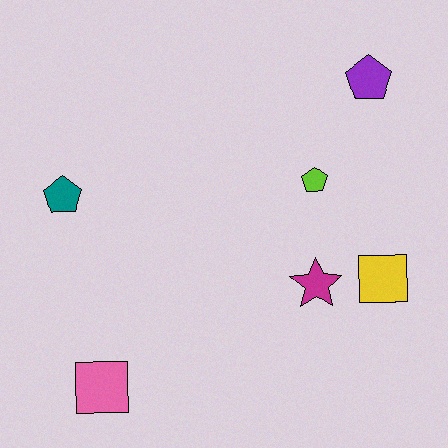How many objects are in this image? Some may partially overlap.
There are 6 objects.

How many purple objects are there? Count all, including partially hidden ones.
There is 1 purple object.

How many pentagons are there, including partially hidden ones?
There are 3 pentagons.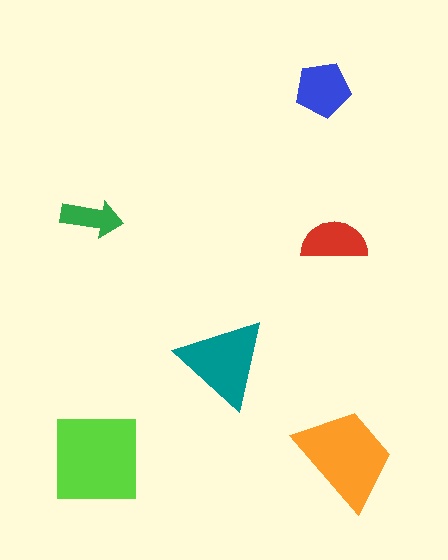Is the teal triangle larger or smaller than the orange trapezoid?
Smaller.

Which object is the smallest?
The green arrow.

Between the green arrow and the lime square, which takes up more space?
The lime square.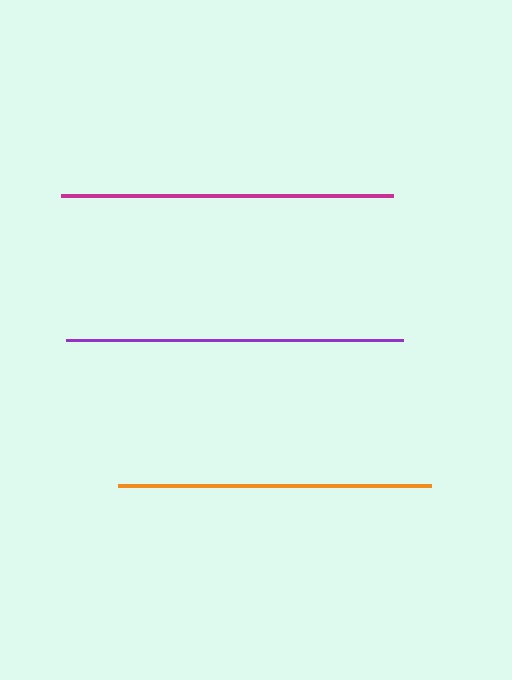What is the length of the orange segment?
The orange segment is approximately 313 pixels long.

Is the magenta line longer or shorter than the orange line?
The magenta line is longer than the orange line.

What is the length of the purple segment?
The purple segment is approximately 337 pixels long.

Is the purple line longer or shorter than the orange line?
The purple line is longer than the orange line.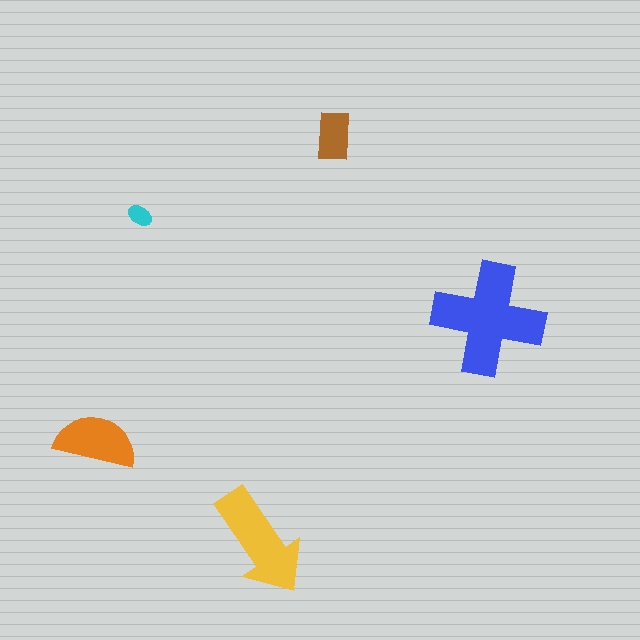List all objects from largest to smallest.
The blue cross, the yellow arrow, the orange semicircle, the brown rectangle, the cyan ellipse.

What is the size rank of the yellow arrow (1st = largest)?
2nd.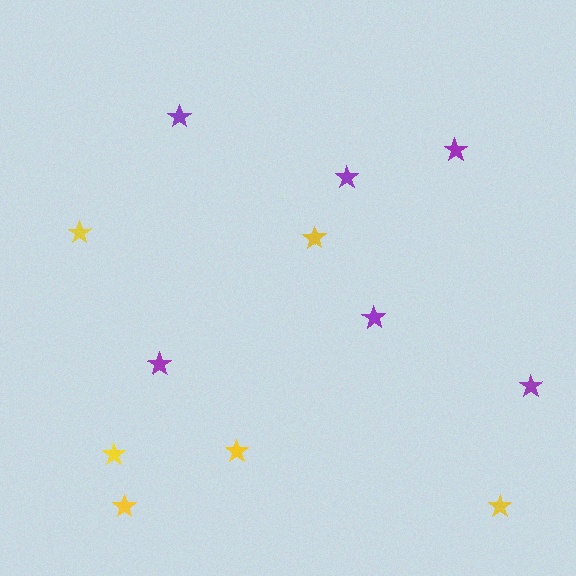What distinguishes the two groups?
There are 2 groups: one group of purple stars (6) and one group of yellow stars (6).